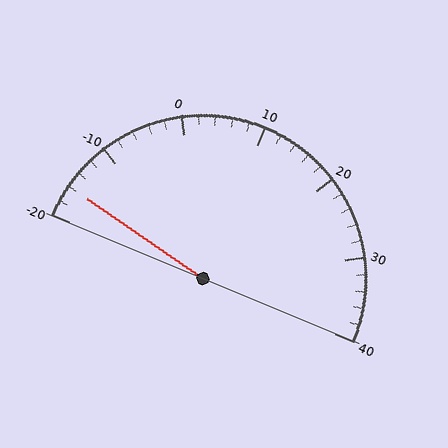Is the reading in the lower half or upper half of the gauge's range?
The reading is in the lower half of the range (-20 to 40).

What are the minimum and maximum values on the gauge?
The gauge ranges from -20 to 40.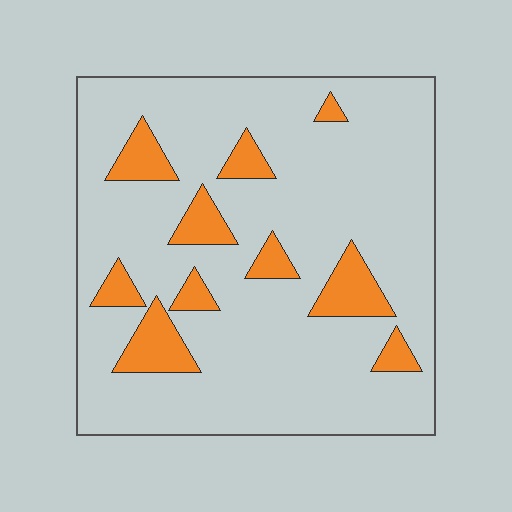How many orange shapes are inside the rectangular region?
10.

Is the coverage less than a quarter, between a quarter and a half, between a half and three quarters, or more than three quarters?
Less than a quarter.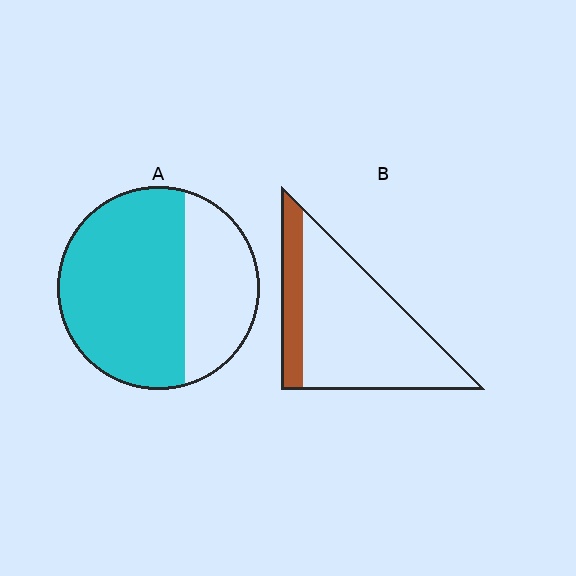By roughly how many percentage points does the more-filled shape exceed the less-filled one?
By roughly 45 percentage points (A over B).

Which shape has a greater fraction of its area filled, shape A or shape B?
Shape A.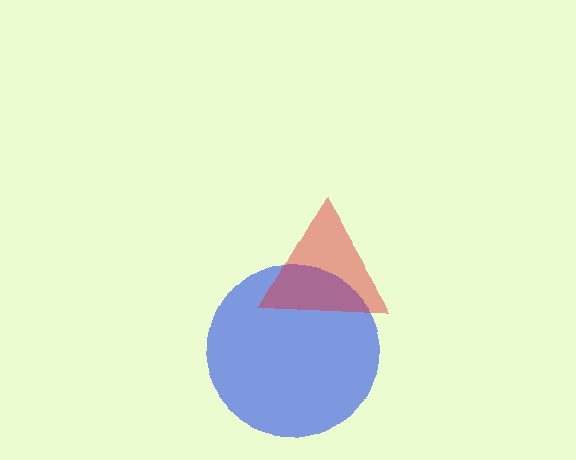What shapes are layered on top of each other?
The layered shapes are: a blue circle, a red triangle.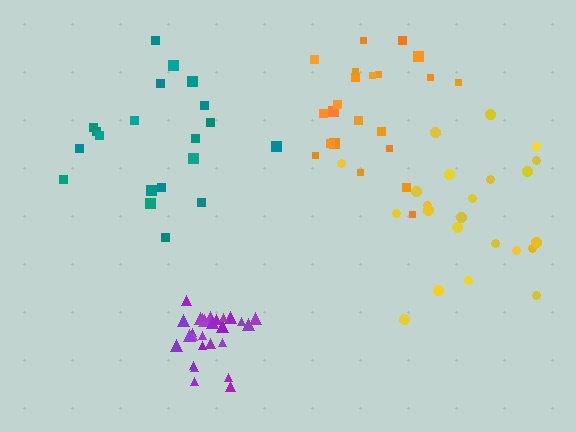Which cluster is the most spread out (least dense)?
Yellow.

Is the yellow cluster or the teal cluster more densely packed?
Teal.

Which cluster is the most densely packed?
Purple.